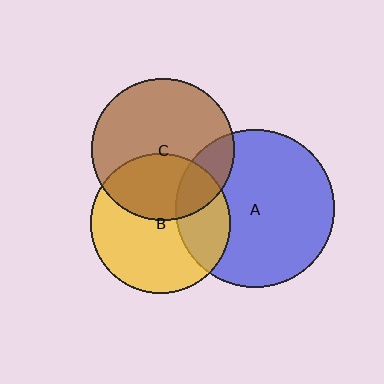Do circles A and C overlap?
Yes.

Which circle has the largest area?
Circle A (blue).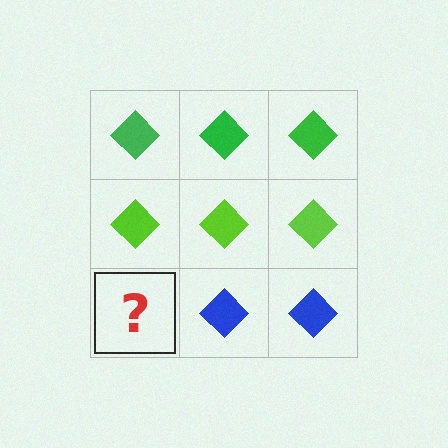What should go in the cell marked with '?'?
The missing cell should contain a blue diamond.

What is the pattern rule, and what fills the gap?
The rule is that each row has a consistent color. The gap should be filled with a blue diamond.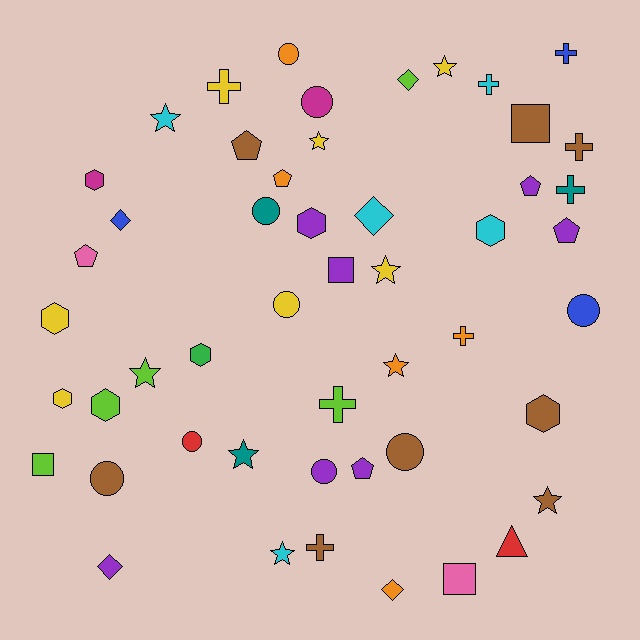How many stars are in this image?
There are 9 stars.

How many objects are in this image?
There are 50 objects.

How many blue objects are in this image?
There are 3 blue objects.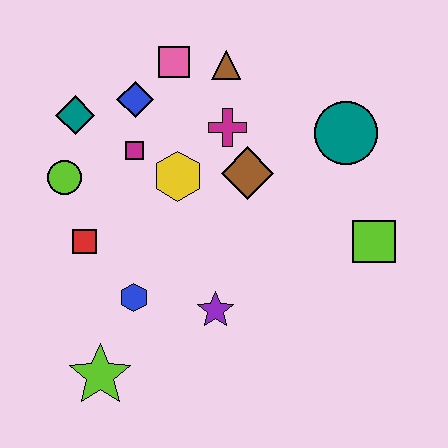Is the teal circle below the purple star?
No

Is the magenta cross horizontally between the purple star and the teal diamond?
No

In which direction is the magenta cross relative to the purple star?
The magenta cross is above the purple star.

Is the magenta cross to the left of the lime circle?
No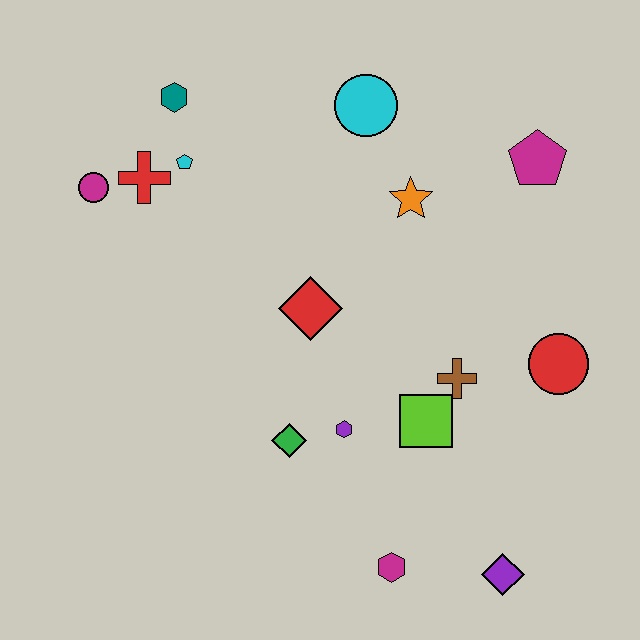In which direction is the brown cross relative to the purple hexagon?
The brown cross is to the right of the purple hexagon.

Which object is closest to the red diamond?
The purple hexagon is closest to the red diamond.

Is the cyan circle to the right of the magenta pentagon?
No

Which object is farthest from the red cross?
The purple diamond is farthest from the red cross.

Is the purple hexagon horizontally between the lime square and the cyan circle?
No